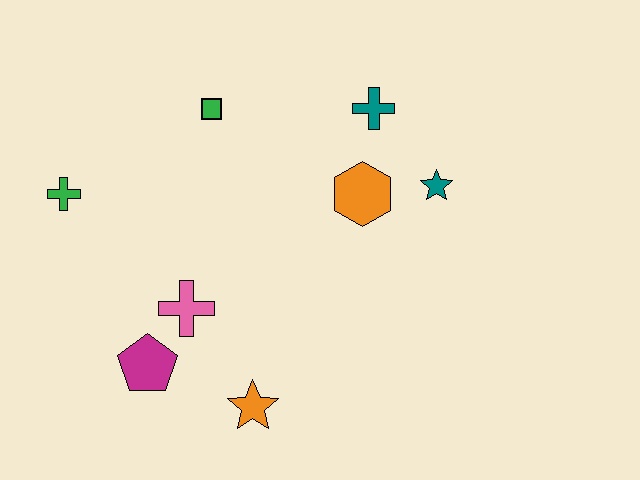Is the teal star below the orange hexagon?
No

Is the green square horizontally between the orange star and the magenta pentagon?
Yes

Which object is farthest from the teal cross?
The magenta pentagon is farthest from the teal cross.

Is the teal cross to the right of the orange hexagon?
Yes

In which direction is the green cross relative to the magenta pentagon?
The green cross is above the magenta pentagon.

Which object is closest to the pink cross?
The magenta pentagon is closest to the pink cross.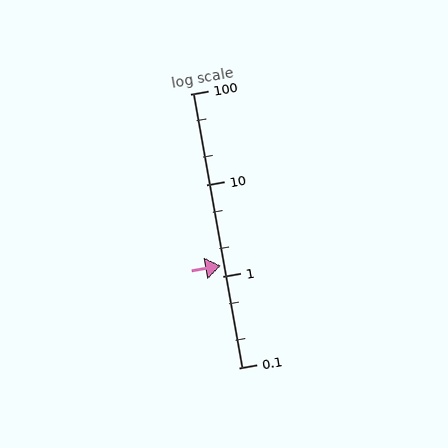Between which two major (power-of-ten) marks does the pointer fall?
The pointer is between 1 and 10.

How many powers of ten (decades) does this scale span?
The scale spans 3 decades, from 0.1 to 100.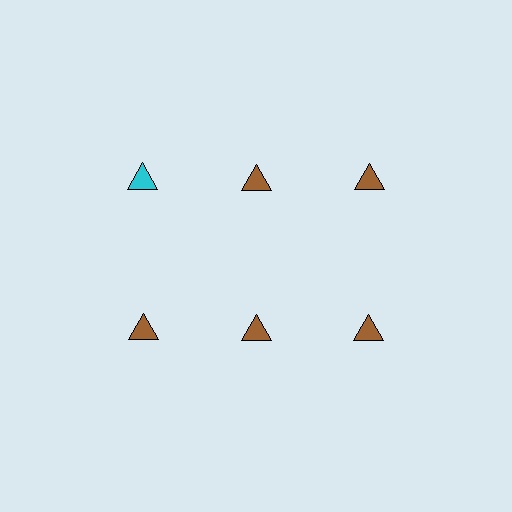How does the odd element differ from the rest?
It has a different color: cyan instead of brown.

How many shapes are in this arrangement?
There are 6 shapes arranged in a grid pattern.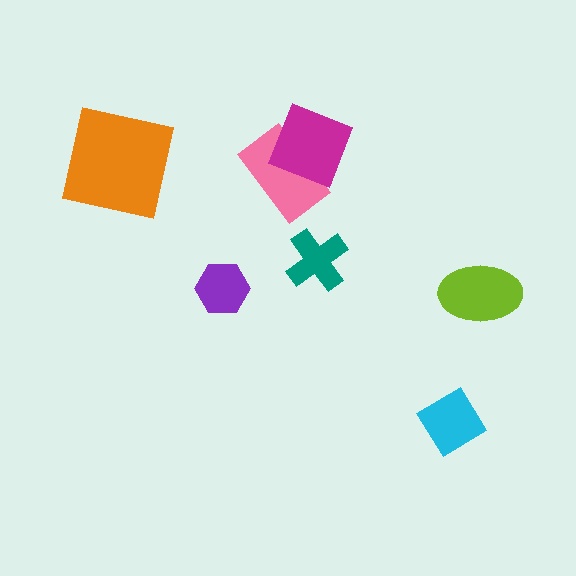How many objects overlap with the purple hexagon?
0 objects overlap with the purple hexagon.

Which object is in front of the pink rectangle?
The magenta diamond is in front of the pink rectangle.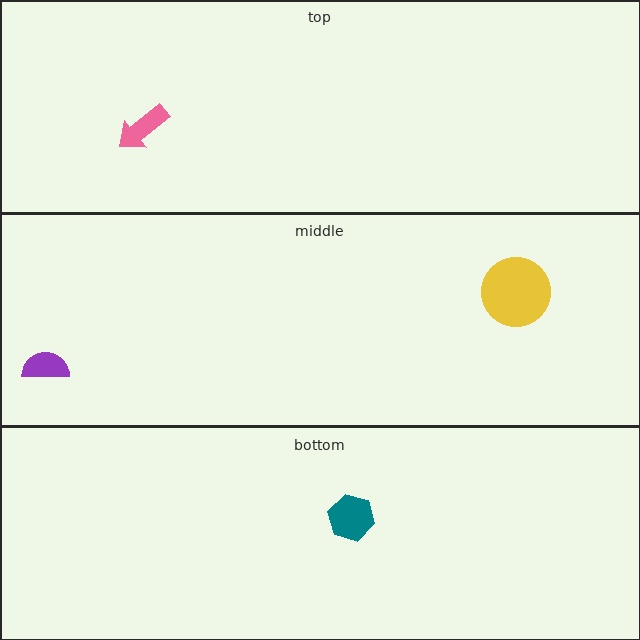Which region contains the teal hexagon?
The bottom region.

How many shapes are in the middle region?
2.